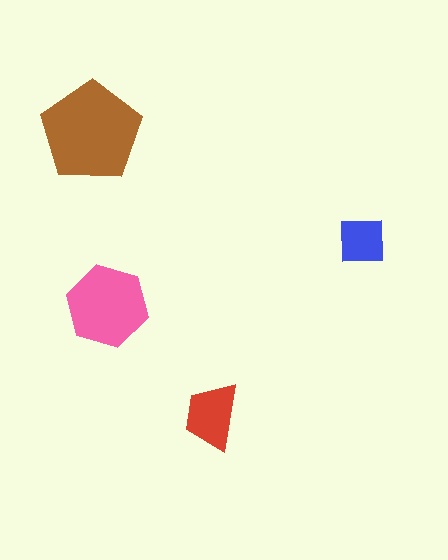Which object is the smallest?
The blue square.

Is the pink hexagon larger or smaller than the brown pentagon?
Smaller.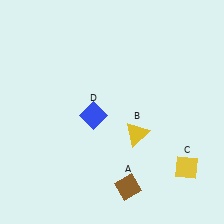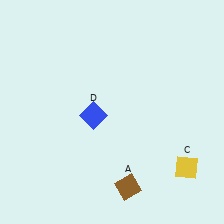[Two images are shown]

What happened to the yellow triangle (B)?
The yellow triangle (B) was removed in Image 2. It was in the bottom-right area of Image 1.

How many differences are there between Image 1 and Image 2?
There is 1 difference between the two images.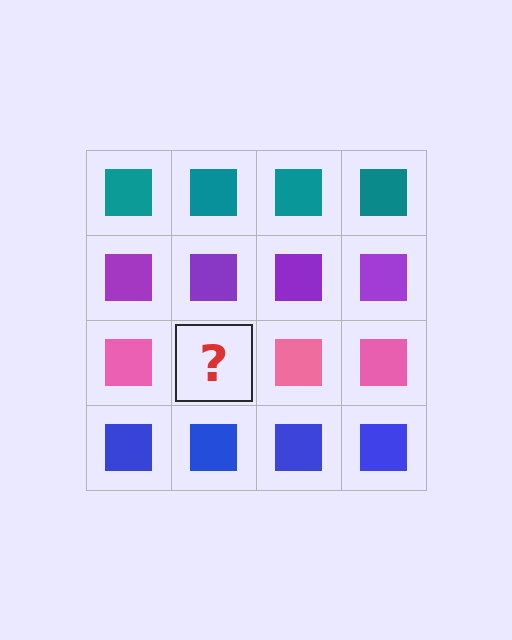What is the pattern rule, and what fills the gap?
The rule is that each row has a consistent color. The gap should be filled with a pink square.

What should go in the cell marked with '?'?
The missing cell should contain a pink square.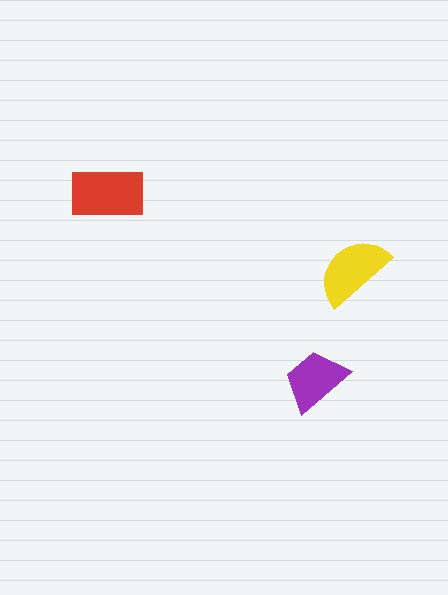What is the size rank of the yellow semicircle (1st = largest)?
2nd.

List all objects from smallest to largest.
The purple trapezoid, the yellow semicircle, the red rectangle.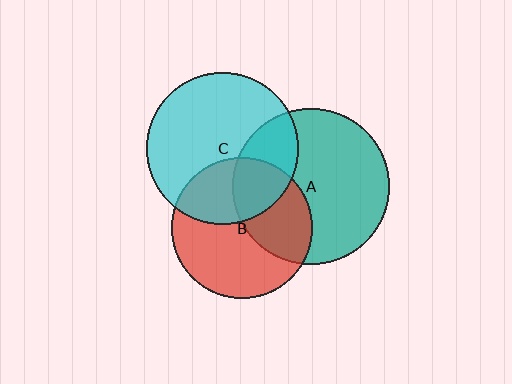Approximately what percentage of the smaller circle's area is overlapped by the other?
Approximately 35%.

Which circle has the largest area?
Circle A (teal).